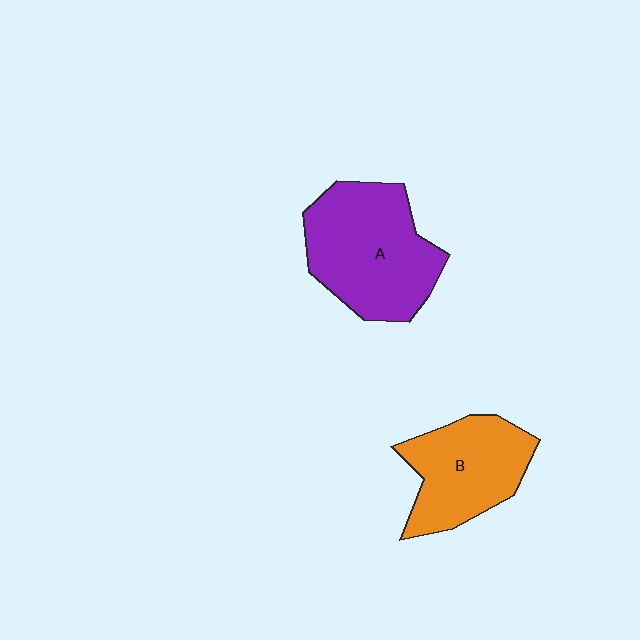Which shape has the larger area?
Shape A (purple).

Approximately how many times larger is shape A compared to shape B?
Approximately 1.3 times.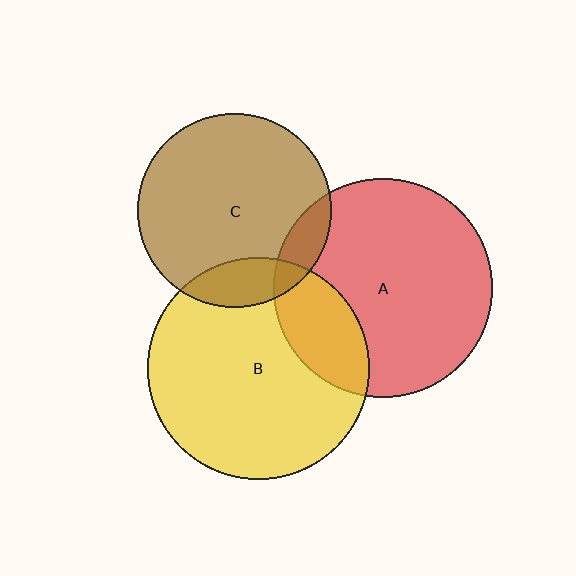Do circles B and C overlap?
Yes.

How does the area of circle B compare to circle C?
Approximately 1.3 times.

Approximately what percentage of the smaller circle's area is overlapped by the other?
Approximately 15%.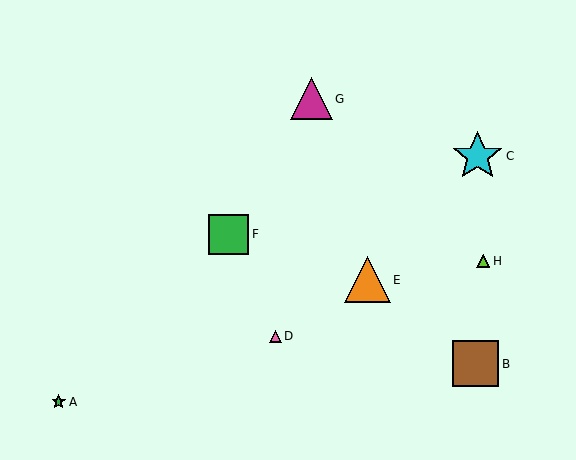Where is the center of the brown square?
The center of the brown square is at (476, 364).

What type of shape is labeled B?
Shape B is a brown square.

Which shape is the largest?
The cyan star (labeled C) is the largest.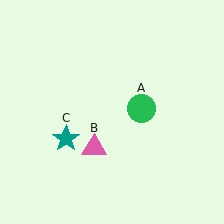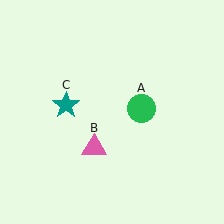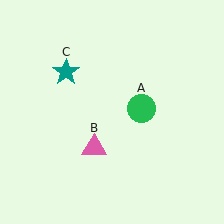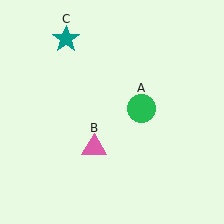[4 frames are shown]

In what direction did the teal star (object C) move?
The teal star (object C) moved up.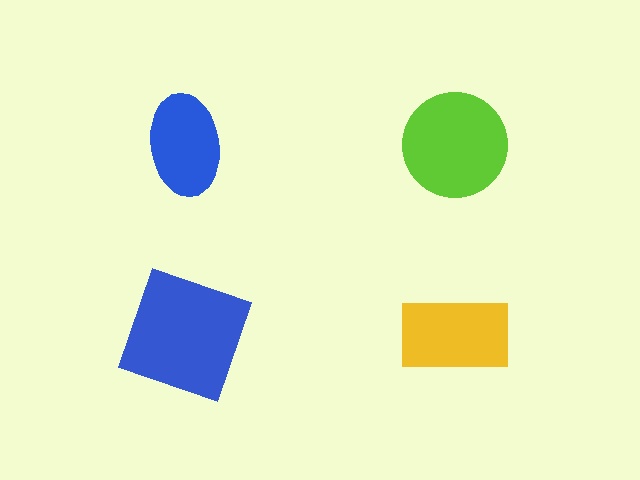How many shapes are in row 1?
2 shapes.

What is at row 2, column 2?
A yellow rectangle.